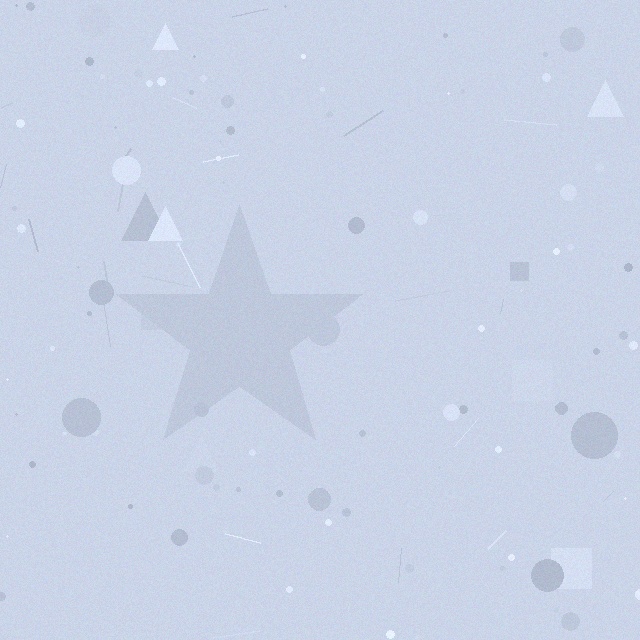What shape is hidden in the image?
A star is hidden in the image.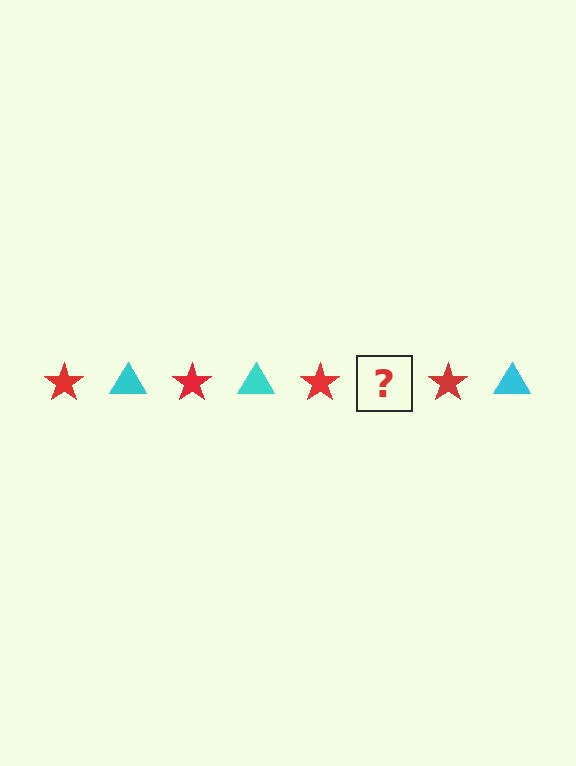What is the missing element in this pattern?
The missing element is a cyan triangle.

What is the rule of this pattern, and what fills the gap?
The rule is that the pattern alternates between red star and cyan triangle. The gap should be filled with a cyan triangle.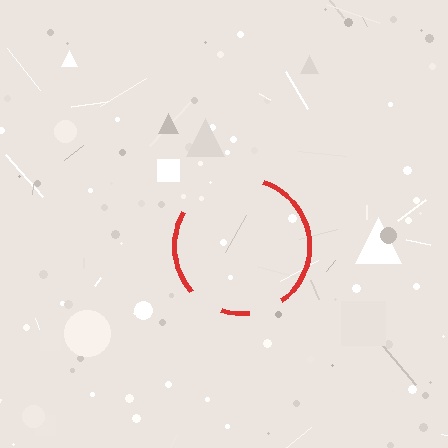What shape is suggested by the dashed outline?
The dashed outline suggests a circle.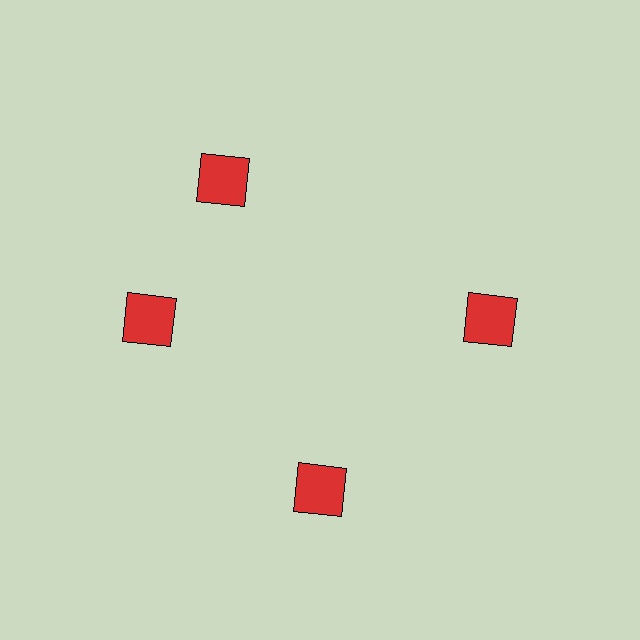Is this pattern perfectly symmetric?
No. The 4 red squares are arranged in a ring, but one element near the 12 o'clock position is rotated out of alignment along the ring, breaking the 4-fold rotational symmetry.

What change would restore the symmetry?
The symmetry would be restored by rotating it back into even spacing with its neighbors so that all 4 squares sit at equal angles and equal distance from the center.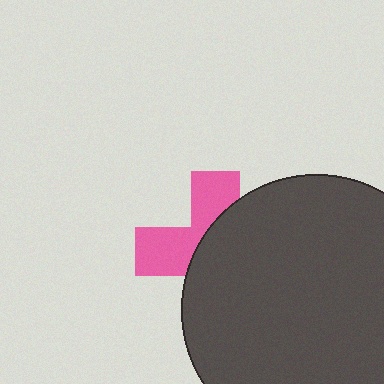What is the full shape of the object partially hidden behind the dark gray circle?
The partially hidden object is a pink cross.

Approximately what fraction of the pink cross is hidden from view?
Roughly 61% of the pink cross is hidden behind the dark gray circle.